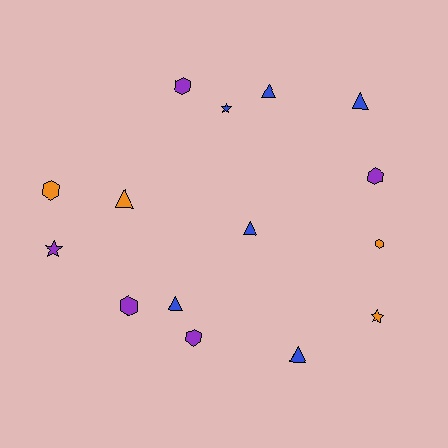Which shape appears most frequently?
Triangle, with 6 objects.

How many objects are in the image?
There are 15 objects.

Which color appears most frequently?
Blue, with 6 objects.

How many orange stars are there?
There is 1 orange star.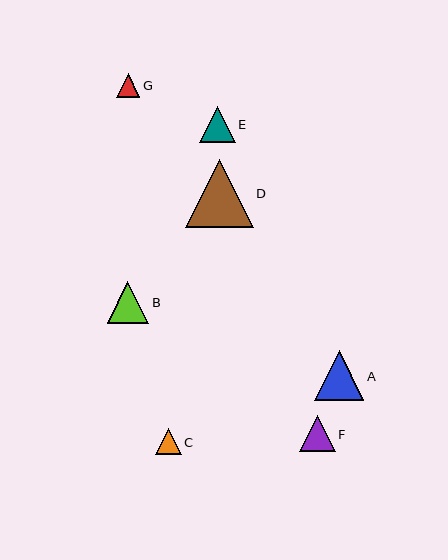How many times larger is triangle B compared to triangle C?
Triangle B is approximately 1.6 times the size of triangle C.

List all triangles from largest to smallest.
From largest to smallest: D, A, B, E, F, C, G.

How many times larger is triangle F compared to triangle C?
Triangle F is approximately 1.4 times the size of triangle C.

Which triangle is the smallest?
Triangle G is the smallest with a size of approximately 23 pixels.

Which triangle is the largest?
Triangle D is the largest with a size of approximately 68 pixels.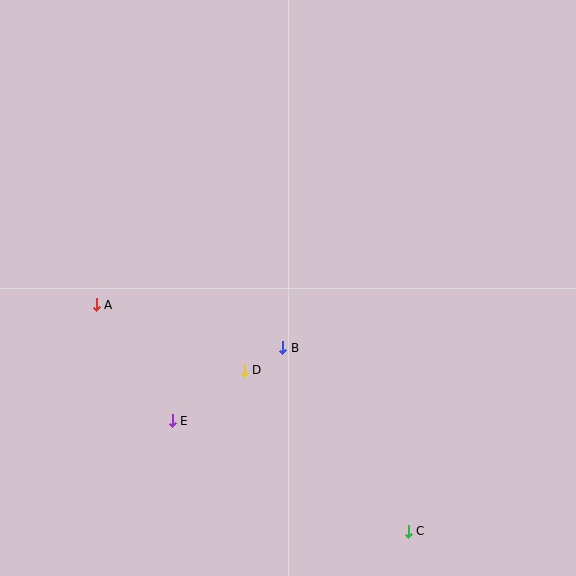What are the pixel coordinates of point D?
Point D is at (244, 370).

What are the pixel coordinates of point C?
Point C is at (408, 531).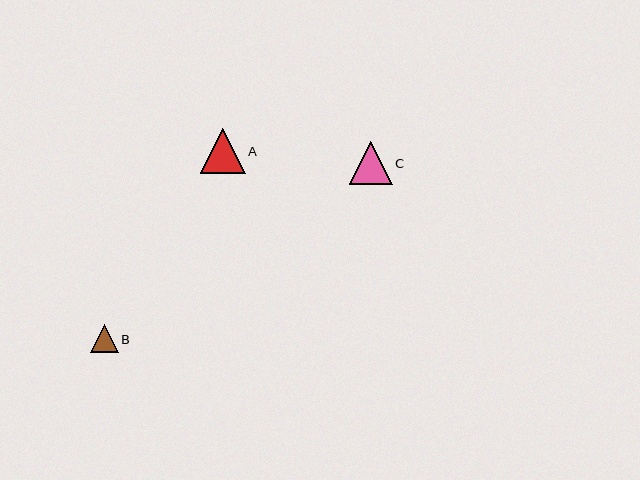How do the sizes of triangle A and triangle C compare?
Triangle A and triangle C are approximately the same size.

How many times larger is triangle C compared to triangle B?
Triangle C is approximately 1.5 times the size of triangle B.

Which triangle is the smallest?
Triangle B is the smallest with a size of approximately 28 pixels.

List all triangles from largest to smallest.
From largest to smallest: A, C, B.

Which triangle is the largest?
Triangle A is the largest with a size of approximately 45 pixels.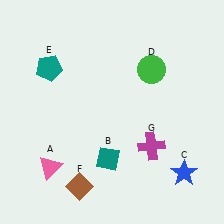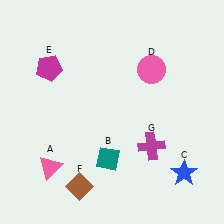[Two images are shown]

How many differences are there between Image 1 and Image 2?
There are 2 differences between the two images.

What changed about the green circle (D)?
In Image 1, D is green. In Image 2, it changed to pink.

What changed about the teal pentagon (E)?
In Image 1, E is teal. In Image 2, it changed to magenta.